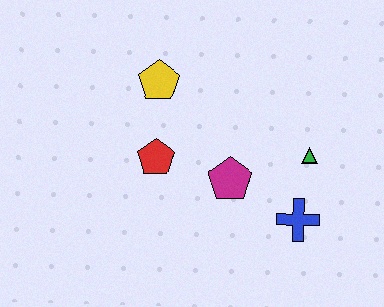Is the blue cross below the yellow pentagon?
Yes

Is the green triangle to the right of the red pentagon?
Yes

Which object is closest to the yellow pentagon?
The red pentagon is closest to the yellow pentagon.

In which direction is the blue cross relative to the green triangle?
The blue cross is below the green triangle.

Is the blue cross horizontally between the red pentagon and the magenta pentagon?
No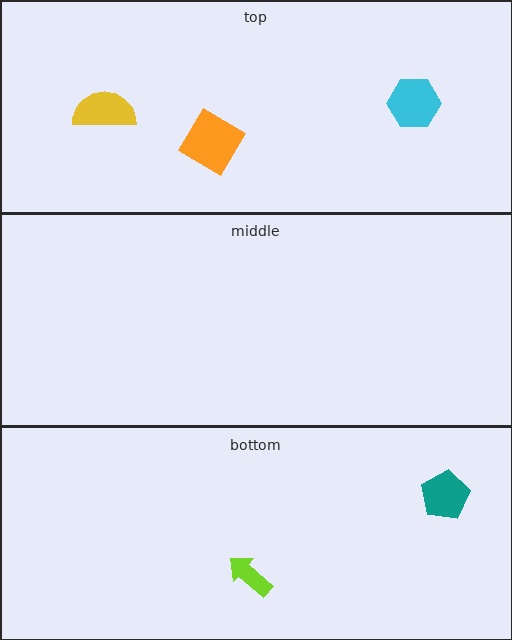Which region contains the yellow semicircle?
The top region.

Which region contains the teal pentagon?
The bottom region.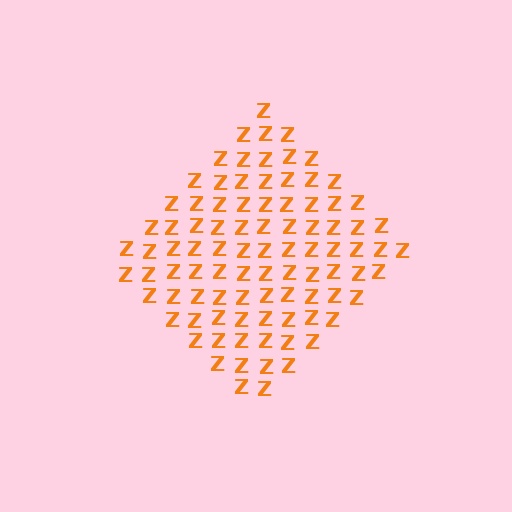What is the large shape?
The large shape is a diamond.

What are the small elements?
The small elements are letter Z's.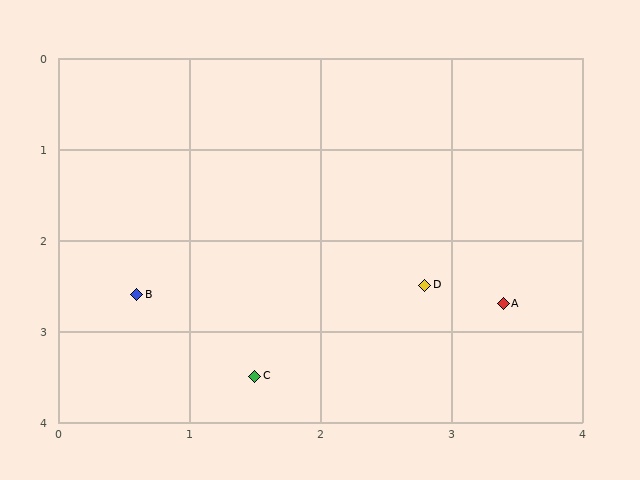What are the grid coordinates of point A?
Point A is at approximately (3.4, 2.7).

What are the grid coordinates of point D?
Point D is at approximately (2.8, 2.5).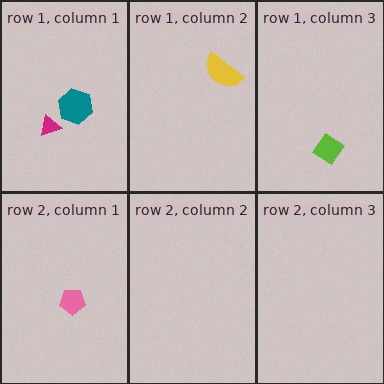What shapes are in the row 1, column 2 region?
The yellow semicircle.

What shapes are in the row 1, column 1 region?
The teal hexagon, the magenta triangle.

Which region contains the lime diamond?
The row 1, column 3 region.